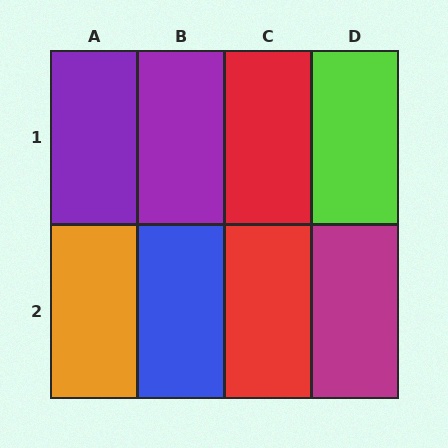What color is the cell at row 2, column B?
Blue.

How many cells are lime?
1 cell is lime.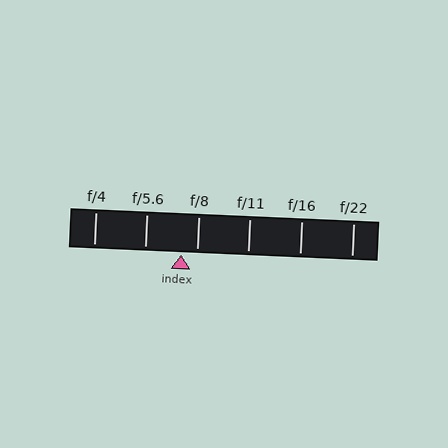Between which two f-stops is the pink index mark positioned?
The index mark is between f/5.6 and f/8.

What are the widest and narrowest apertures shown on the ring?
The widest aperture shown is f/4 and the narrowest is f/22.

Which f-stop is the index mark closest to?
The index mark is closest to f/8.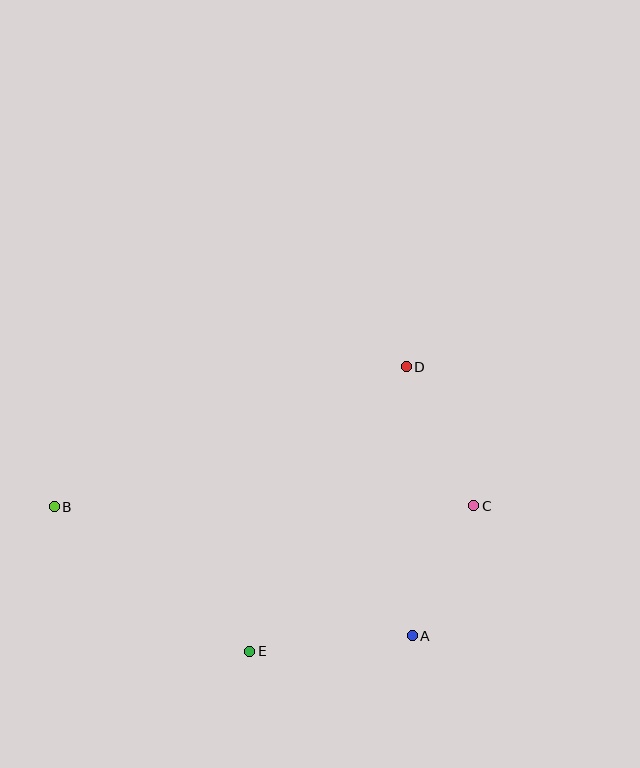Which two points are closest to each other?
Points A and C are closest to each other.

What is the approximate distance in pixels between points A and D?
The distance between A and D is approximately 269 pixels.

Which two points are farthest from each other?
Points B and C are farthest from each other.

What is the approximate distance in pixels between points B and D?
The distance between B and D is approximately 379 pixels.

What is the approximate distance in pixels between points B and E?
The distance between B and E is approximately 243 pixels.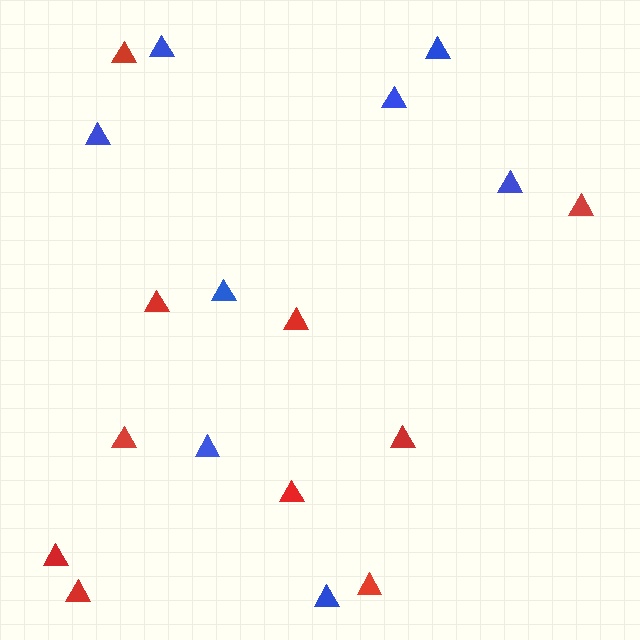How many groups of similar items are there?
There are 2 groups: one group of blue triangles (8) and one group of red triangles (10).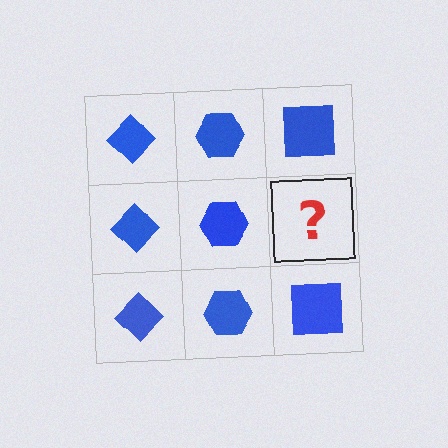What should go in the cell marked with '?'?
The missing cell should contain a blue square.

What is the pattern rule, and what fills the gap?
The rule is that each column has a consistent shape. The gap should be filled with a blue square.